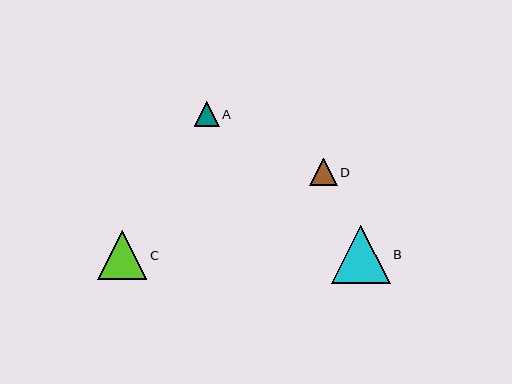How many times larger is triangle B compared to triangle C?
Triangle B is approximately 1.2 times the size of triangle C.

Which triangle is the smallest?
Triangle A is the smallest with a size of approximately 25 pixels.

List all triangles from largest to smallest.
From largest to smallest: B, C, D, A.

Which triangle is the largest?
Triangle B is the largest with a size of approximately 59 pixels.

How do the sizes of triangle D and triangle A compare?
Triangle D and triangle A are approximately the same size.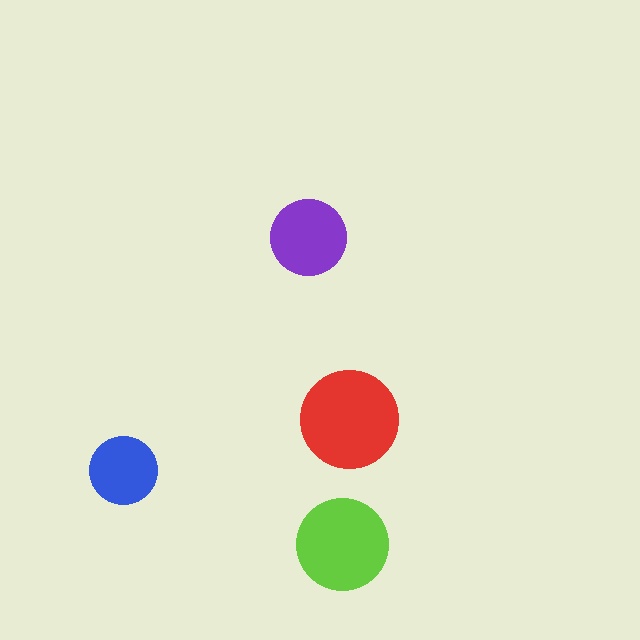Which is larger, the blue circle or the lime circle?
The lime one.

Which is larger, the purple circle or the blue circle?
The purple one.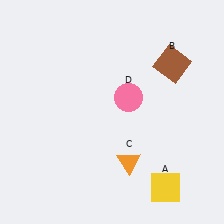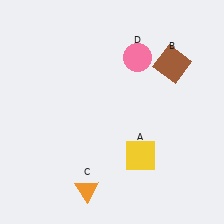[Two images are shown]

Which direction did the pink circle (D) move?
The pink circle (D) moved up.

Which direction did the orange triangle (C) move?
The orange triangle (C) moved left.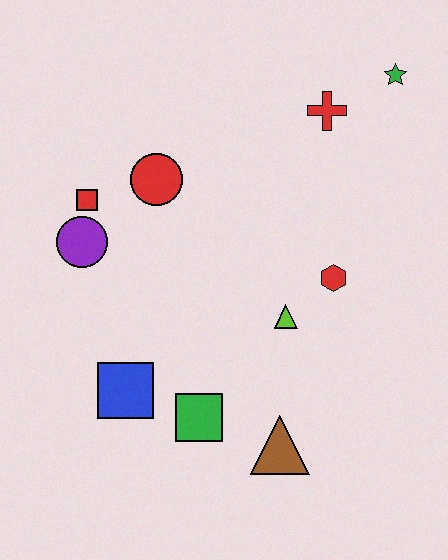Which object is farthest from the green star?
The blue square is farthest from the green star.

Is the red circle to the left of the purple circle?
No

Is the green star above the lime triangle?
Yes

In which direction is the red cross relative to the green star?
The red cross is to the left of the green star.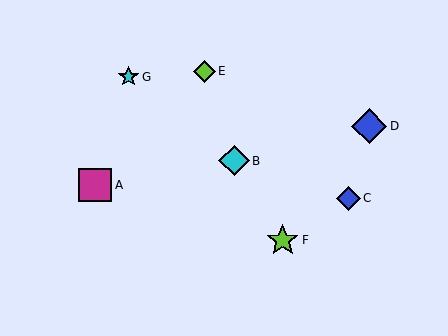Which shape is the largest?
The blue diamond (labeled D) is the largest.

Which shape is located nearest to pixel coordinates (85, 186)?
The magenta square (labeled A) at (95, 185) is nearest to that location.